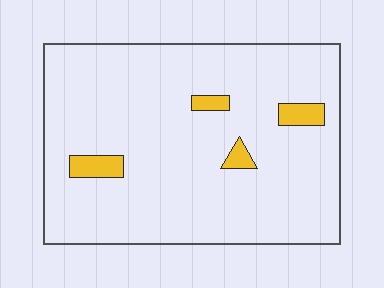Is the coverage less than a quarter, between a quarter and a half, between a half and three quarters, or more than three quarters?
Less than a quarter.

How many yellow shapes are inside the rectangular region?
4.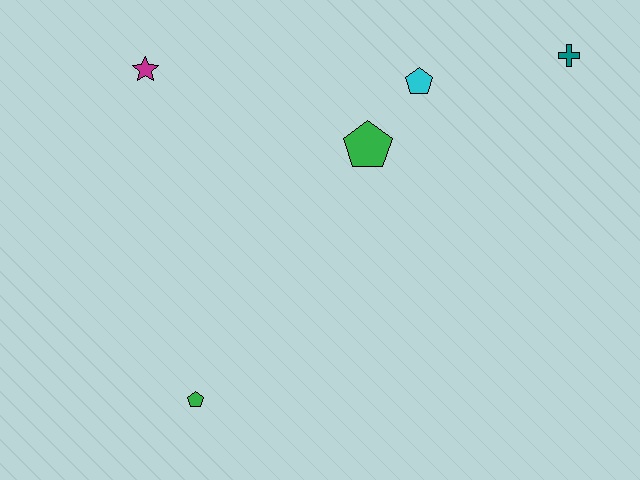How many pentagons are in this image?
There are 3 pentagons.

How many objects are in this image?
There are 5 objects.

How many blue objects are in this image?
There are no blue objects.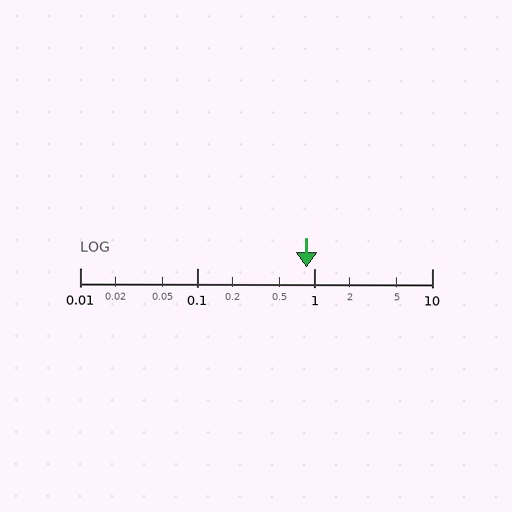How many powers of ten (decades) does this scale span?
The scale spans 3 decades, from 0.01 to 10.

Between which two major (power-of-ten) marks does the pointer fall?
The pointer is between 0.1 and 1.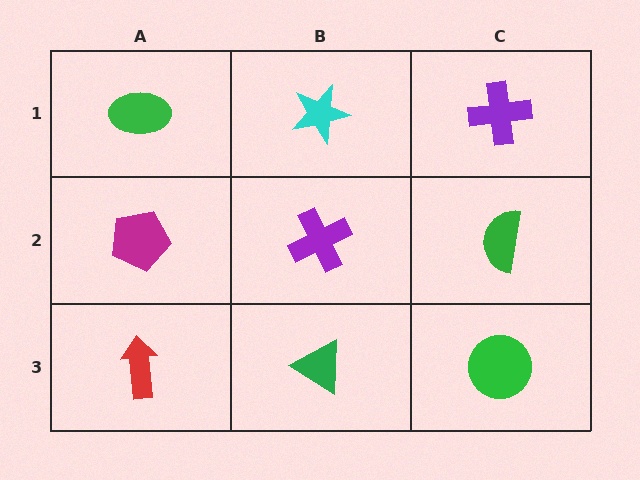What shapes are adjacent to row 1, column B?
A purple cross (row 2, column B), a green ellipse (row 1, column A), a purple cross (row 1, column C).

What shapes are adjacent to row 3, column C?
A green semicircle (row 2, column C), a green triangle (row 3, column B).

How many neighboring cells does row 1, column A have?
2.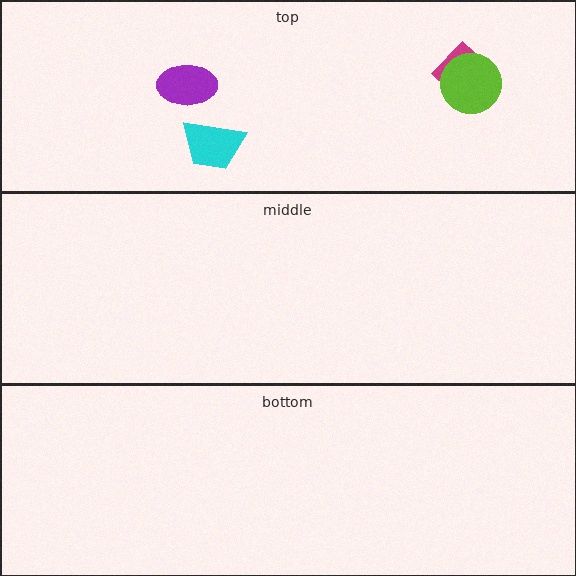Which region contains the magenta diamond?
The top region.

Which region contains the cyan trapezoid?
The top region.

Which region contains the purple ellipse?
The top region.